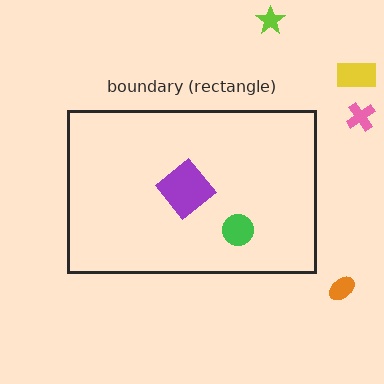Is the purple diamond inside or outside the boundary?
Inside.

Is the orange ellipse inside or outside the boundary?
Outside.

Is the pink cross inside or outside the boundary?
Outside.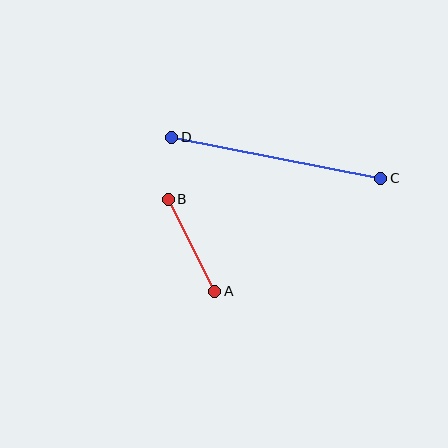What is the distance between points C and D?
The distance is approximately 213 pixels.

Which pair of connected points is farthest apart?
Points C and D are farthest apart.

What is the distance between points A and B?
The distance is approximately 103 pixels.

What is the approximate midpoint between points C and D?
The midpoint is at approximately (276, 158) pixels.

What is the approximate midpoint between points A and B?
The midpoint is at approximately (191, 245) pixels.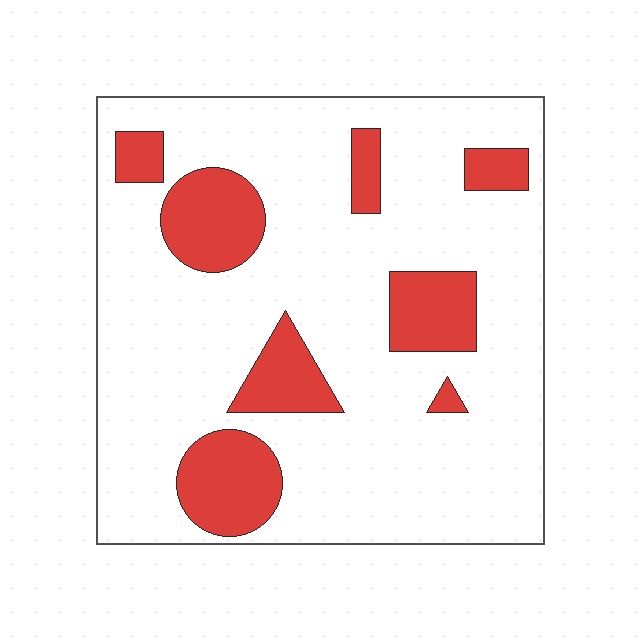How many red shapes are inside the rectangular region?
8.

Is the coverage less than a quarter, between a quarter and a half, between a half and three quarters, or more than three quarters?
Less than a quarter.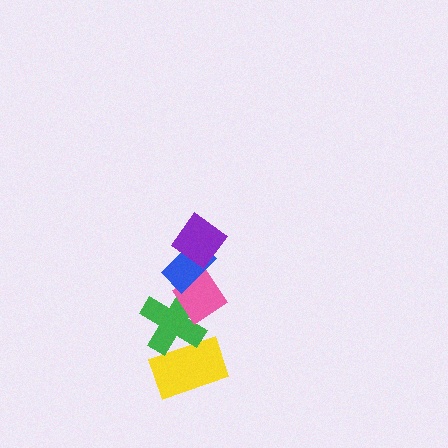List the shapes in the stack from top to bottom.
From top to bottom: the purple diamond, the blue rectangle, the pink diamond, the green cross, the yellow rectangle.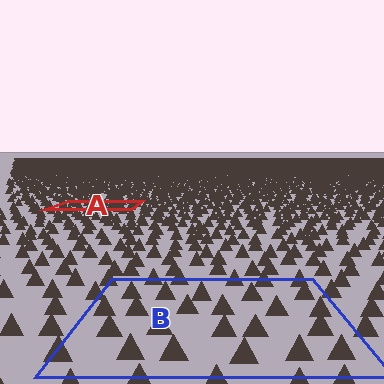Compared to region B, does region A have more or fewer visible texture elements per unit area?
Region A has more texture elements per unit area — they are packed more densely because it is farther away.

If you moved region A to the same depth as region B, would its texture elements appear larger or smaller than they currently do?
They would appear larger. At a closer depth, the same texture elements are projected at a bigger on-screen size.